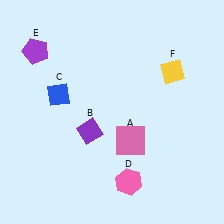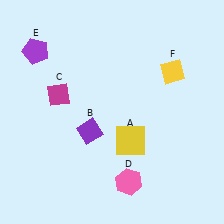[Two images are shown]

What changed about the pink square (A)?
In Image 1, A is pink. In Image 2, it changed to yellow.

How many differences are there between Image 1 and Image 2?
There are 2 differences between the two images.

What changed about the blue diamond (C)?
In Image 1, C is blue. In Image 2, it changed to magenta.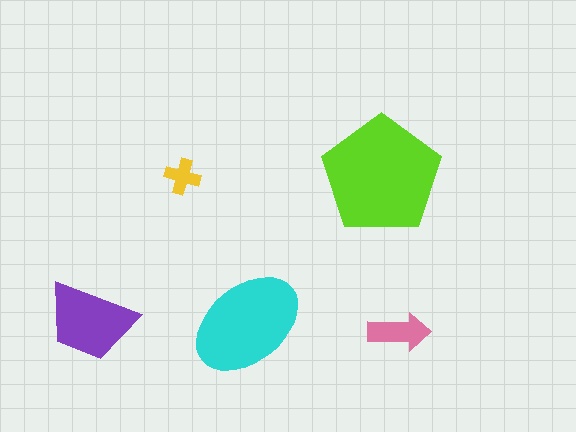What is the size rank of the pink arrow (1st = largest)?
4th.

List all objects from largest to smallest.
The lime pentagon, the cyan ellipse, the purple trapezoid, the pink arrow, the yellow cross.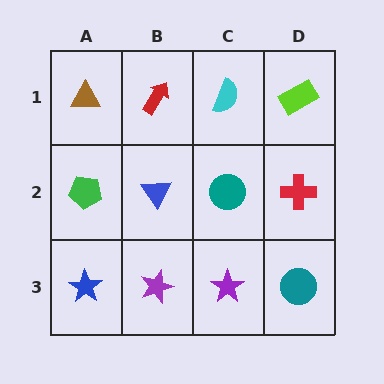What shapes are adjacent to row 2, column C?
A cyan semicircle (row 1, column C), a purple star (row 3, column C), a blue triangle (row 2, column B), a red cross (row 2, column D).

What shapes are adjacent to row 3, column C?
A teal circle (row 2, column C), a purple star (row 3, column B), a teal circle (row 3, column D).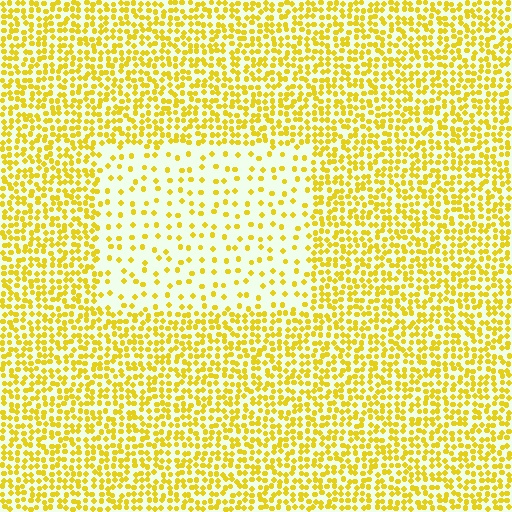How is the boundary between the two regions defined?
The boundary is defined by a change in element density (approximately 2.8x ratio). All elements are the same color, size, and shape.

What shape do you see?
I see a rectangle.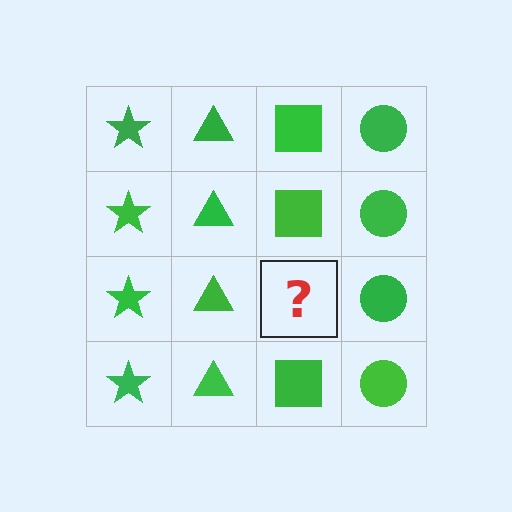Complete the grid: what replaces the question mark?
The question mark should be replaced with a green square.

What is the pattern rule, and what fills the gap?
The rule is that each column has a consistent shape. The gap should be filled with a green square.